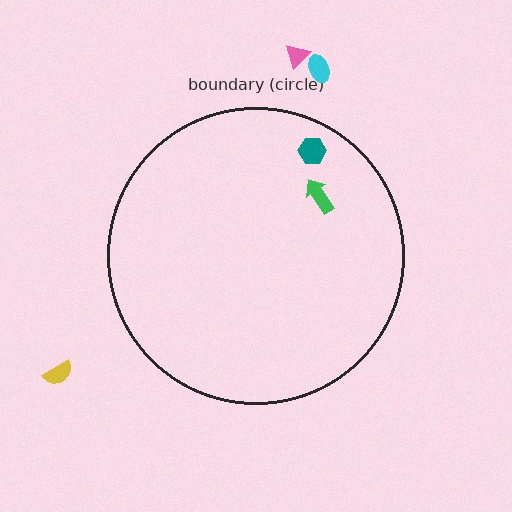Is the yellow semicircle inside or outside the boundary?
Outside.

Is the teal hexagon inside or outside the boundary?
Inside.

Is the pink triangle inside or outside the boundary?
Outside.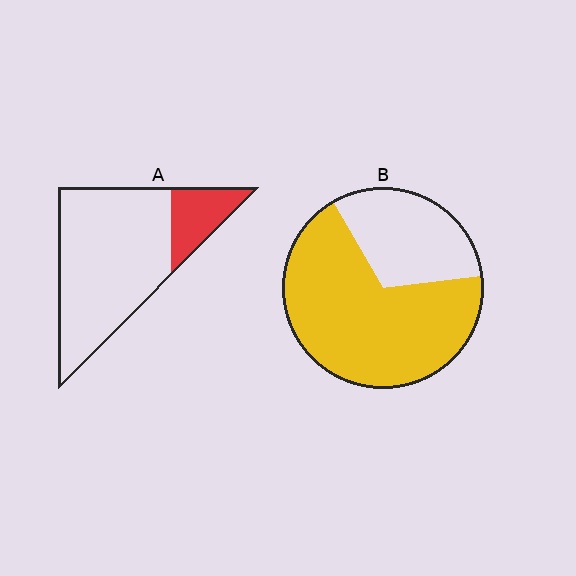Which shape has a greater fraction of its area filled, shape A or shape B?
Shape B.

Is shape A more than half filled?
No.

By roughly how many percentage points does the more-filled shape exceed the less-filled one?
By roughly 50 percentage points (B over A).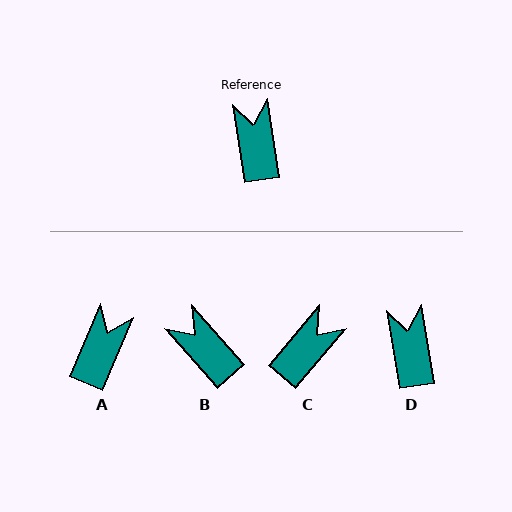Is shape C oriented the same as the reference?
No, it is off by about 50 degrees.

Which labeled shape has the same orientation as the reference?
D.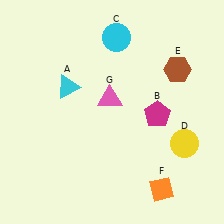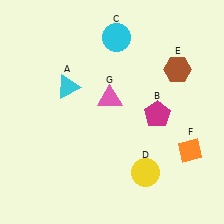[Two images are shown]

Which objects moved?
The objects that moved are: the yellow circle (D), the orange diamond (F).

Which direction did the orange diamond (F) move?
The orange diamond (F) moved up.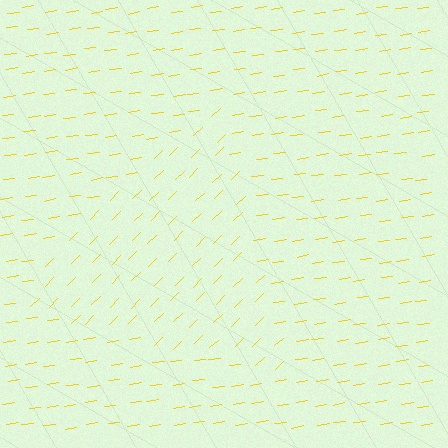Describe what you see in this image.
The image is filled with small yellow line segments. A triangle region in the image has lines oriented differently from the surrounding lines, creating a visible texture boundary.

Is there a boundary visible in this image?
Yes, there is a texture boundary formed by a change in line orientation.